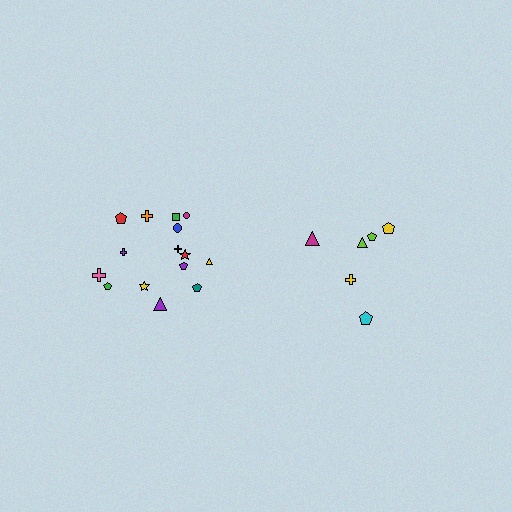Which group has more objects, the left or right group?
The left group.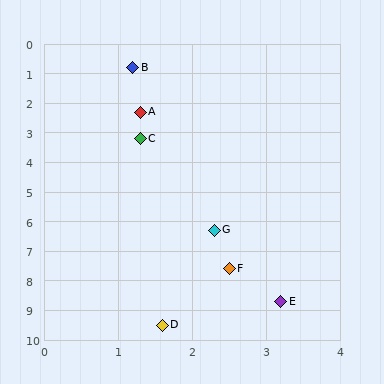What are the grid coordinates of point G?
Point G is at approximately (2.3, 6.3).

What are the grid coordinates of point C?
Point C is at approximately (1.3, 3.2).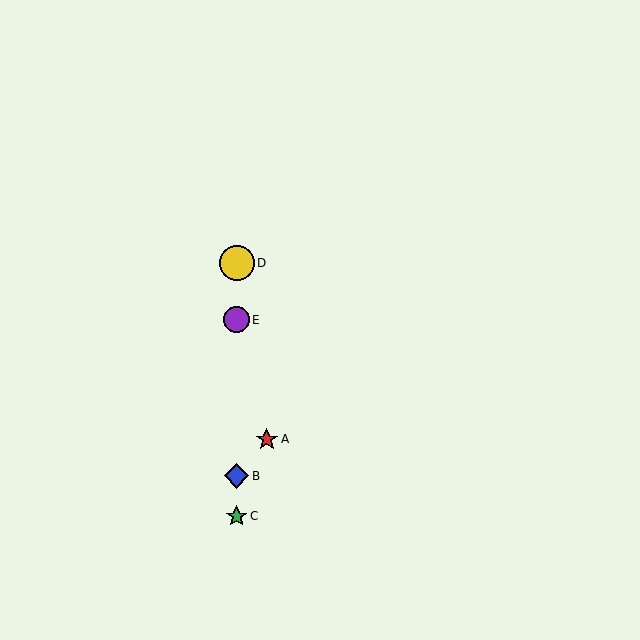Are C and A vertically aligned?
No, C is at x≈237 and A is at x≈267.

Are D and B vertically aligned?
Yes, both are at x≈237.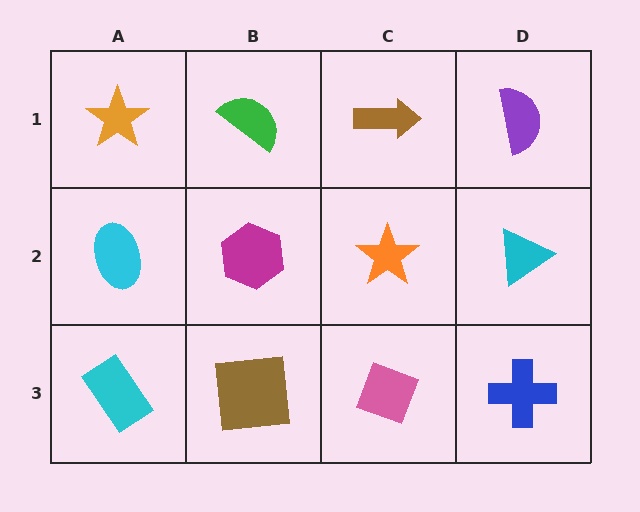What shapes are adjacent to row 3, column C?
An orange star (row 2, column C), a brown square (row 3, column B), a blue cross (row 3, column D).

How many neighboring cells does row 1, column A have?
2.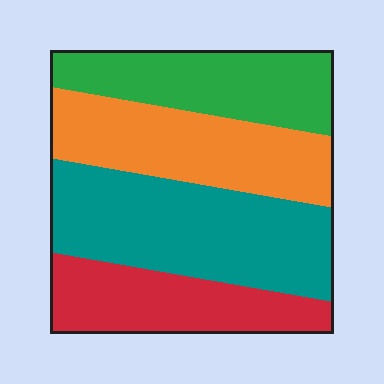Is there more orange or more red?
Orange.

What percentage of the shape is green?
Green takes up about one fifth (1/5) of the shape.